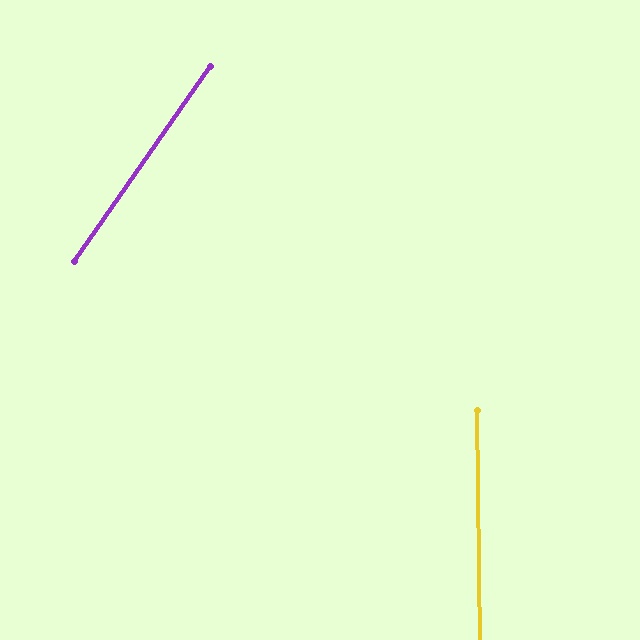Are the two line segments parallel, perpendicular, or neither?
Neither parallel nor perpendicular — they differ by about 36°.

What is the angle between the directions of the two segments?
Approximately 36 degrees.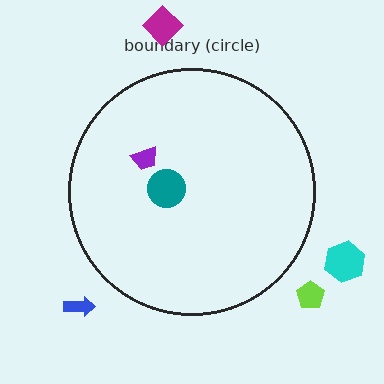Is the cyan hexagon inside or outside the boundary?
Outside.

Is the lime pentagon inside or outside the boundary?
Outside.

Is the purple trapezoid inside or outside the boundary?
Inside.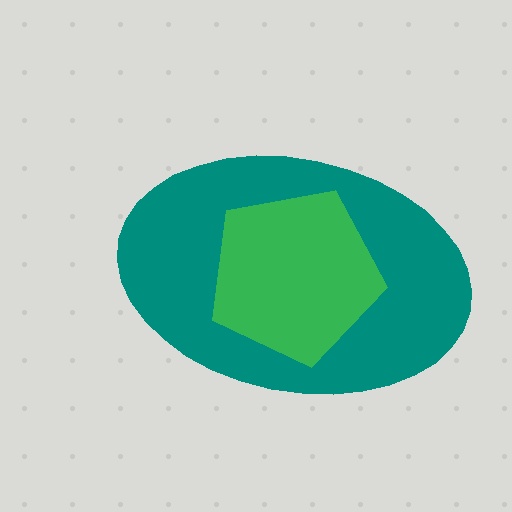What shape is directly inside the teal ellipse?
The green pentagon.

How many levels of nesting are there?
2.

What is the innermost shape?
The green pentagon.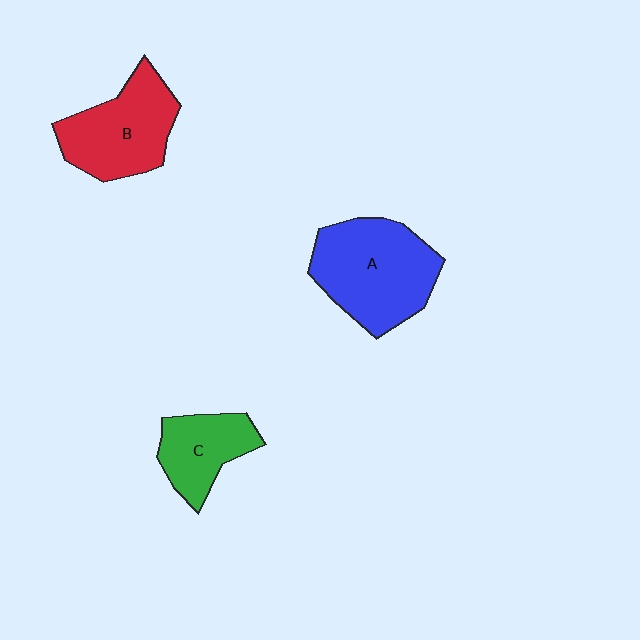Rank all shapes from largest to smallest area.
From largest to smallest: A (blue), B (red), C (green).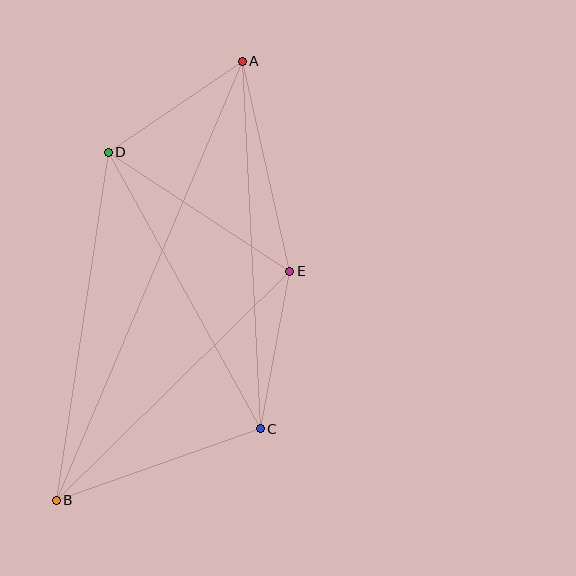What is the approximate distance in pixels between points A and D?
The distance between A and D is approximately 162 pixels.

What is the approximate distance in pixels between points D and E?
The distance between D and E is approximately 217 pixels.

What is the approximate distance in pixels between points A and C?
The distance between A and C is approximately 368 pixels.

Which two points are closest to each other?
Points C and E are closest to each other.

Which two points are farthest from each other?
Points A and B are farthest from each other.